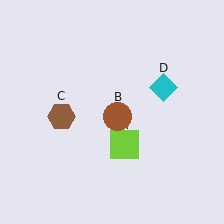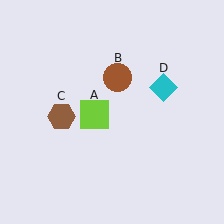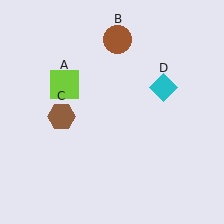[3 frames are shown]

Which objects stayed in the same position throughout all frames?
Brown hexagon (object C) and cyan diamond (object D) remained stationary.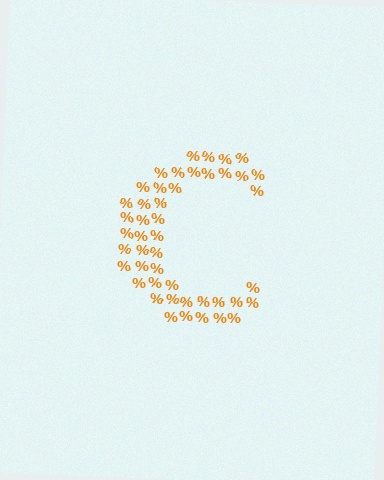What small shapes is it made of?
It is made of small percent signs.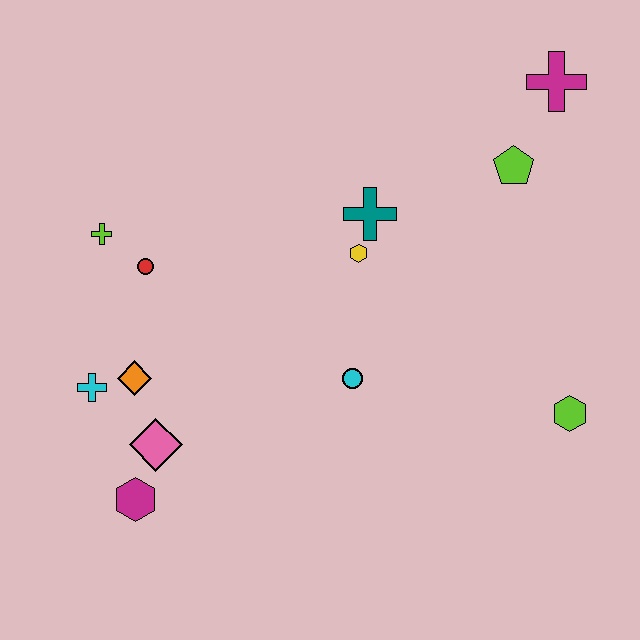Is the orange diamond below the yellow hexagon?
Yes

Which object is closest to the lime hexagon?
The cyan circle is closest to the lime hexagon.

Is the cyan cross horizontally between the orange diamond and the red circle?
No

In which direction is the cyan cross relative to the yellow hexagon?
The cyan cross is to the left of the yellow hexagon.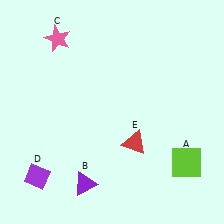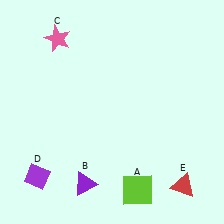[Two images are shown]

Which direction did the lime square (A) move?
The lime square (A) moved left.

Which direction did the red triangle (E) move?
The red triangle (E) moved right.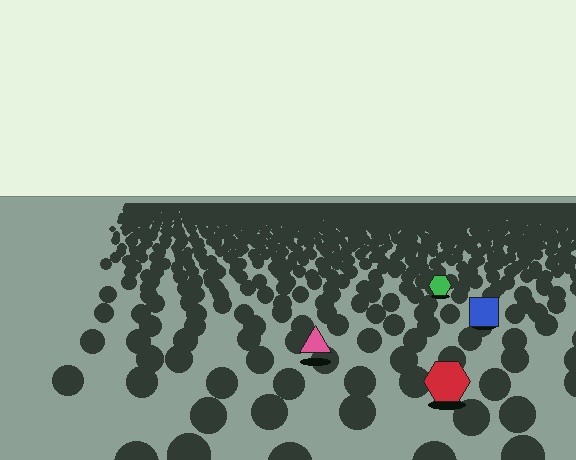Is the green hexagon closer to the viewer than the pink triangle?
No. The pink triangle is closer — you can tell from the texture gradient: the ground texture is coarser near it.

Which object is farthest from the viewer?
The green hexagon is farthest from the viewer. It appears smaller and the ground texture around it is denser.